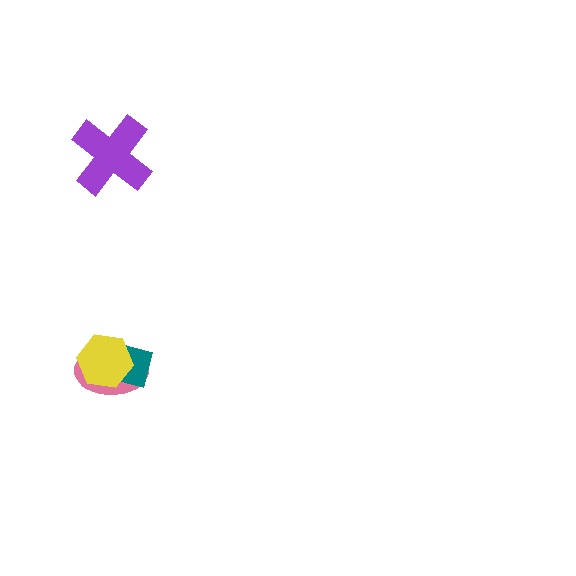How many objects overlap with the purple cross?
0 objects overlap with the purple cross.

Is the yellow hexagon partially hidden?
No, no other shape covers it.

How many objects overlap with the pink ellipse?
2 objects overlap with the pink ellipse.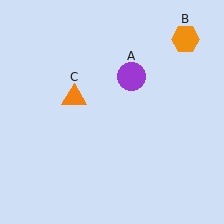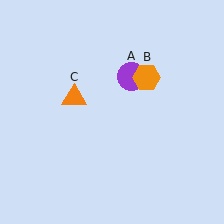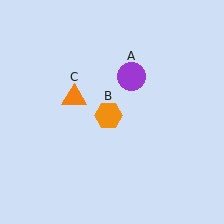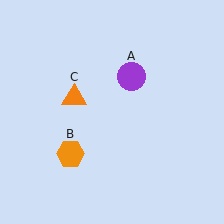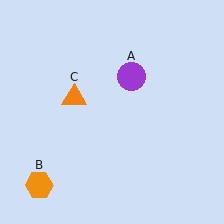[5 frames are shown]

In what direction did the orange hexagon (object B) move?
The orange hexagon (object B) moved down and to the left.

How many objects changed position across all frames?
1 object changed position: orange hexagon (object B).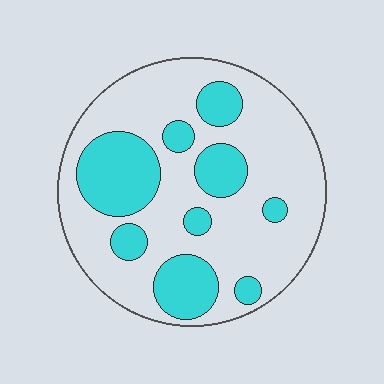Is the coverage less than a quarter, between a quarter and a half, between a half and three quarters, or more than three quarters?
Between a quarter and a half.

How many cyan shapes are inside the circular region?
9.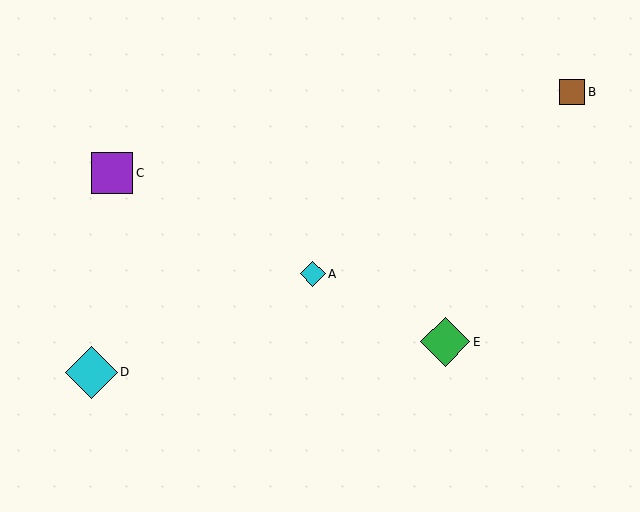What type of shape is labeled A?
Shape A is a cyan diamond.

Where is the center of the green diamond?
The center of the green diamond is at (445, 342).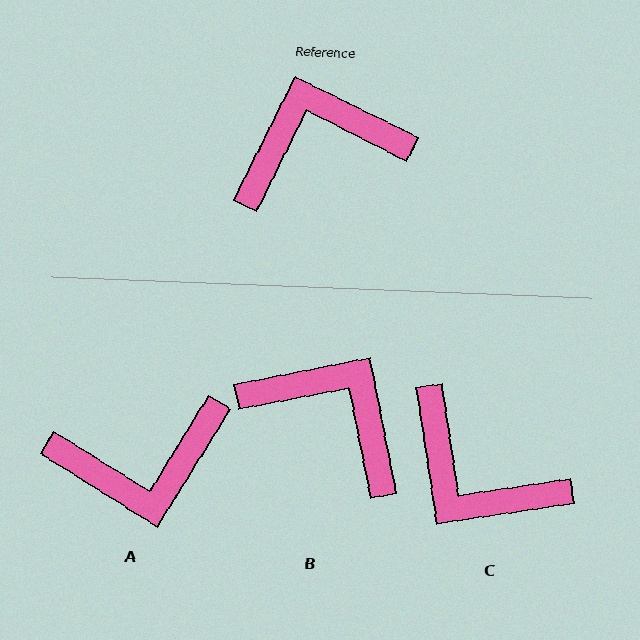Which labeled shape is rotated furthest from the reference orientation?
A, about 175 degrees away.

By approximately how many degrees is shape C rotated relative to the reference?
Approximately 125 degrees counter-clockwise.